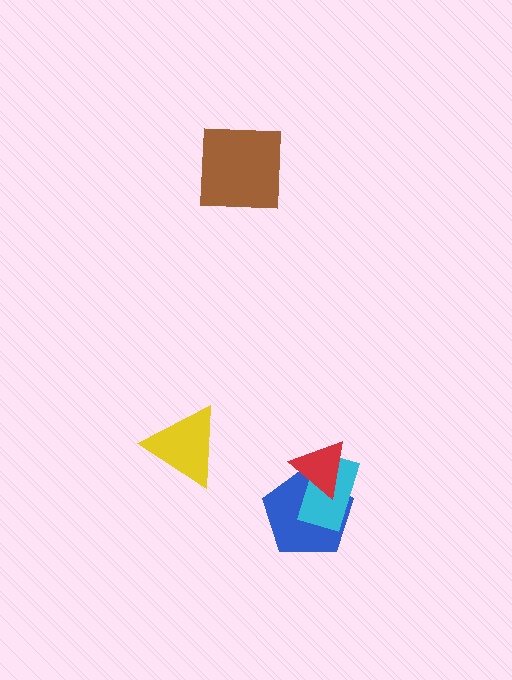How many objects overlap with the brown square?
0 objects overlap with the brown square.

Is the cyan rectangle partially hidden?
Yes, it is partially covered by another shape.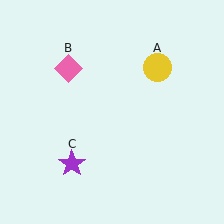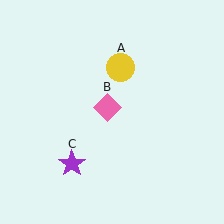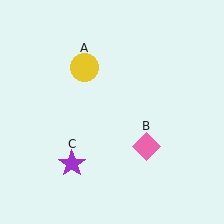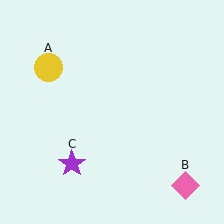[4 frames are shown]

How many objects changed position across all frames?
2 objects changed position: yellow circle (object A), pink diamond (object B).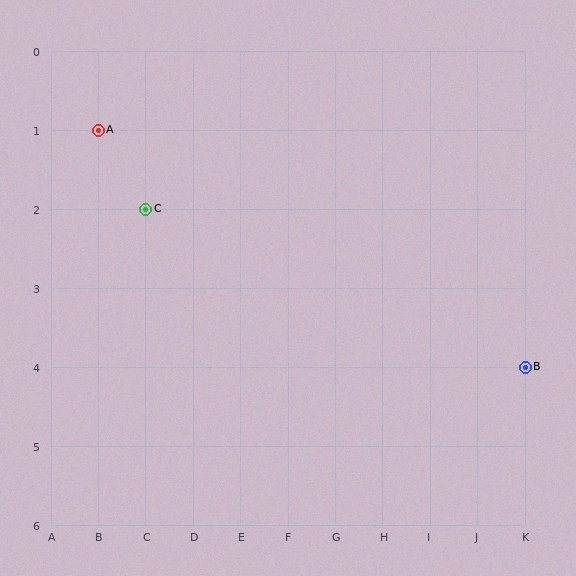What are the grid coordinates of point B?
Point B is at grid coordinates (K, 4).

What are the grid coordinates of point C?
Point C is at grid coordinates (C, 2).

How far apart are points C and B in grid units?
Points C and B are 8 columns and 2 rows apart (about 8.2 grid units diagonally).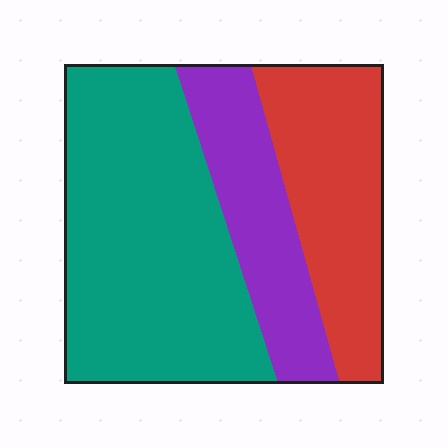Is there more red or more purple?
Red.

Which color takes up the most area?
Teal, at roughly 50%.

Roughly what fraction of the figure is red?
Red covers about 30% of the figure.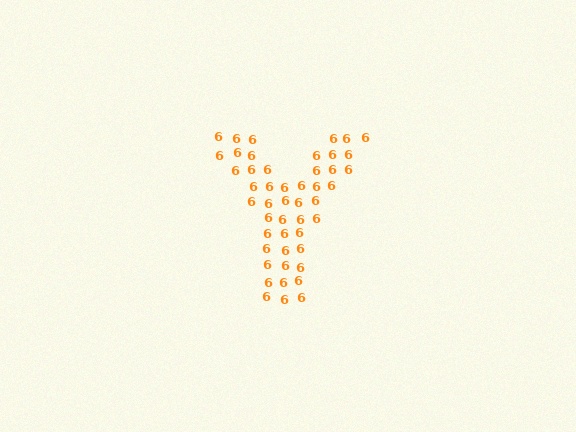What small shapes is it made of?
It is made of small digit 6's.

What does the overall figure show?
The overall figure shows the letter Y.